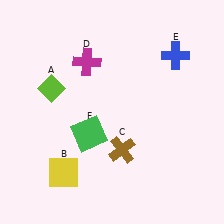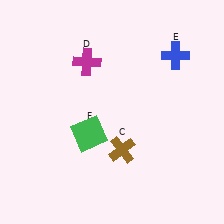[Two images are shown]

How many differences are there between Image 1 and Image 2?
There are 2 differences between the two images.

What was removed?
The lime diamond (A), the yellow square (B) were removed in Image 2.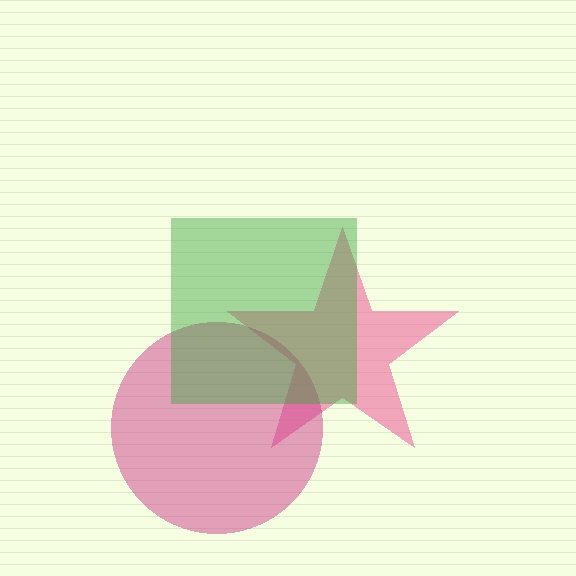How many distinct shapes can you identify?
There are 3 distinct shapes: a pink star, a magenta circle, a green square.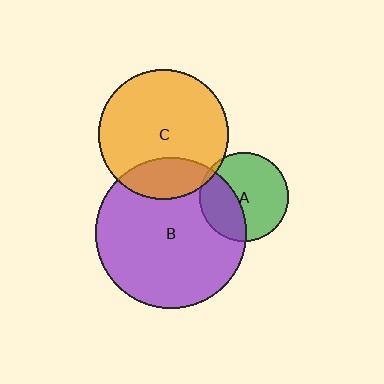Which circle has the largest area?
Circle B (purple).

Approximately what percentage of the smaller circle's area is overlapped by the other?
Approximately 5%.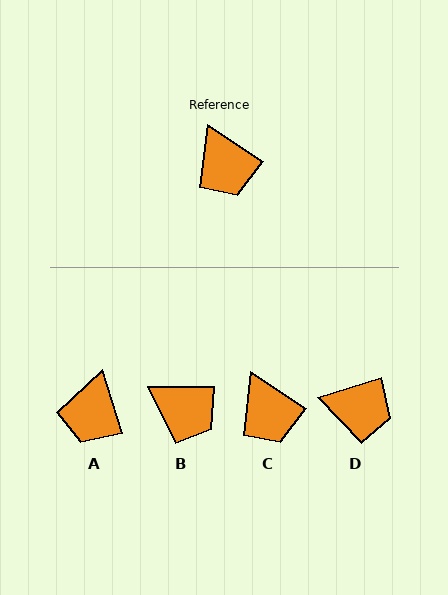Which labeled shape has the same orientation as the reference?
C.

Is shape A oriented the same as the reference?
No, it is off by about 40 degrees.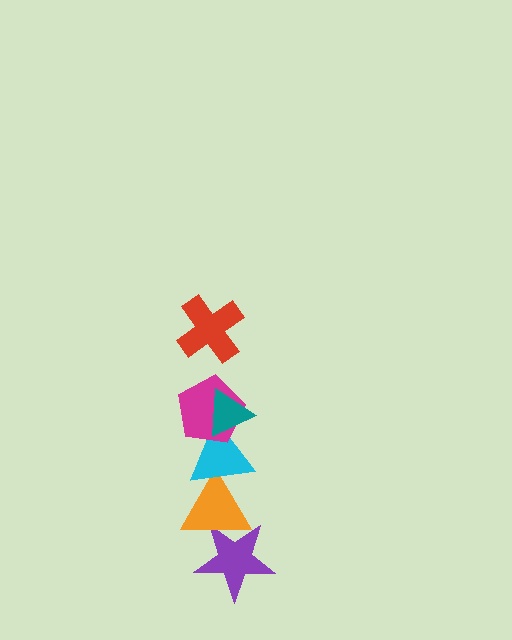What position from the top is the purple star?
The purple star is 6th from the top.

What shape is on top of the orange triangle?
The cyan triangle is on top of the orange triangle.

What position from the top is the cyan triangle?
The cyan triangle is 4th from the top.